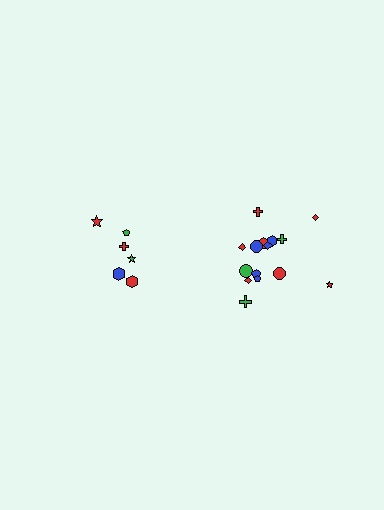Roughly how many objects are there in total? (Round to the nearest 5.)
Roughly 20 objects in total.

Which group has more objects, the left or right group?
The right group.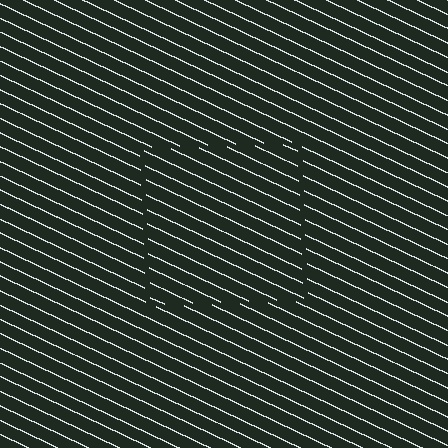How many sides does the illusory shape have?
4 sides — the line-ends trace a square.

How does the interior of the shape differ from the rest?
The interior of the shape contains the same grating, shifted by half a period — the contour is defined by the phase discontinuity where line-ends from the inner and outer gratings abut.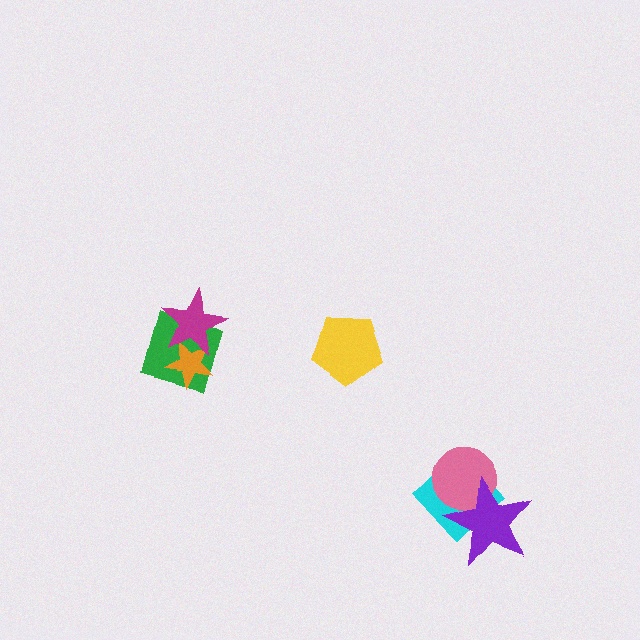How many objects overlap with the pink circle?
2 objects overlap with the pink circle.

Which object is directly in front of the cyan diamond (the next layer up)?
The pink circle is directly in front of the cyan diamond.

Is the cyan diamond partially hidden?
Yes, it is partially covered by another shape.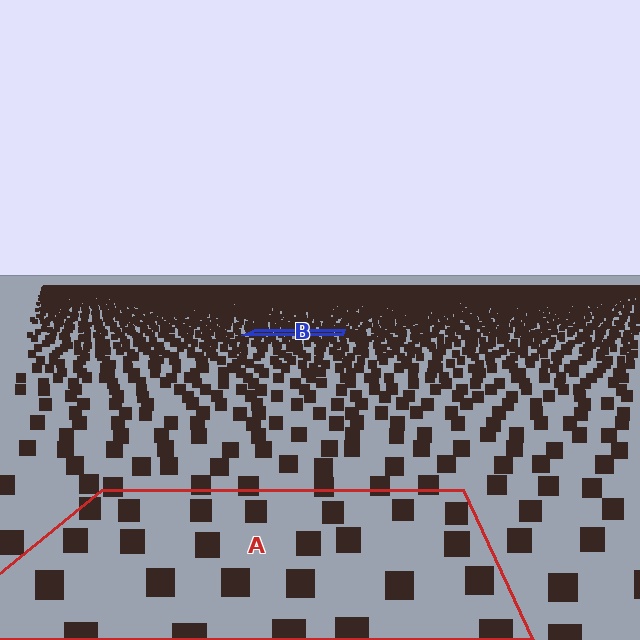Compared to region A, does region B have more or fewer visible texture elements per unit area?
Region B has more texture elements per unit area — they are packed more densely because it is farther away.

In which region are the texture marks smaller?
The texture marks are smaller in region B, because it is farther away.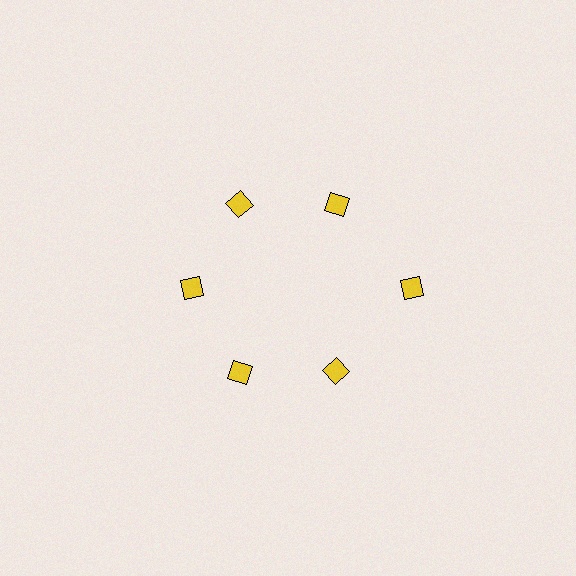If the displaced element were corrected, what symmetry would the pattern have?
It would have 6-fold rotational symmetry — the pattern would map onto itself every 60 degrees.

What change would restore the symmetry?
The symmetry would be restored by moving it inward, back onto the ring so that all 6 diamonds sit at equal angles and equal distance from the center.